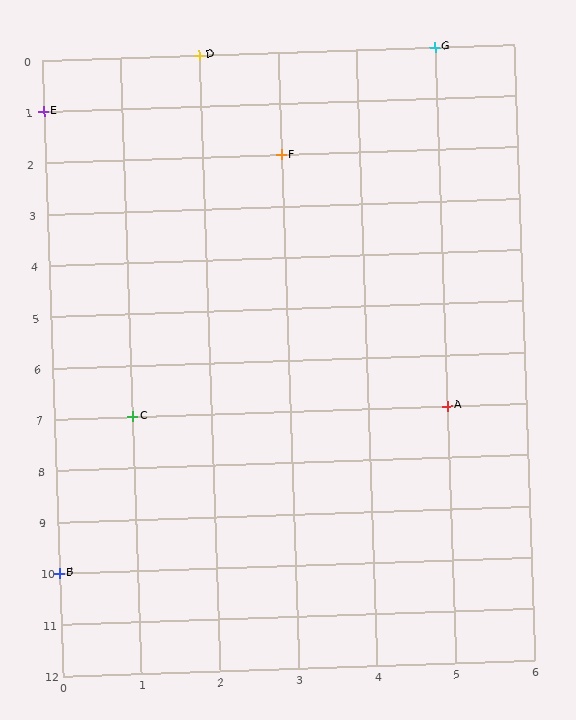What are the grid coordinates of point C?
Point C is at grid coordinates (1, 7).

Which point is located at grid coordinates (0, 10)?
Point B is at (0, 10).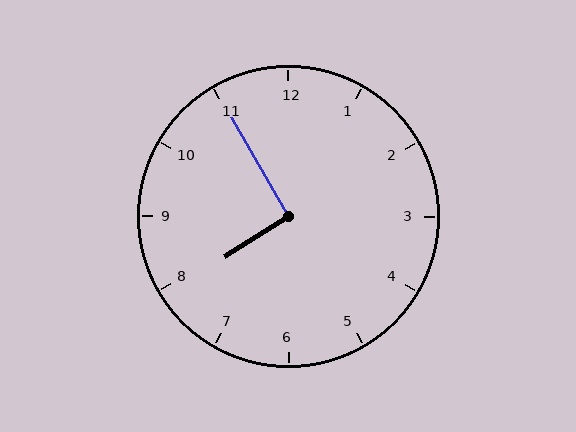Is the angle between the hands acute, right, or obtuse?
It is right.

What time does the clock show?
7:55.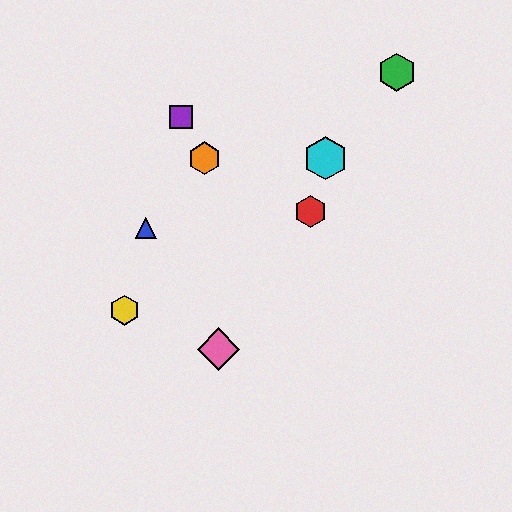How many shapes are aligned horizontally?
2 shapes (the orange hexagon, the cyan hexagon) are aligned horizontally.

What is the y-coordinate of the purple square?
The purple square is at y≈117.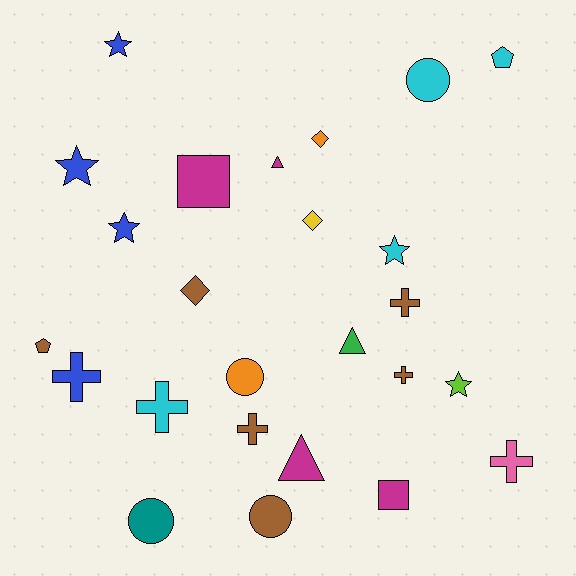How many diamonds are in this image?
There are 3 diamonds.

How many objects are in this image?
There are 25 objects.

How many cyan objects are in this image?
There are 4 cyan objects.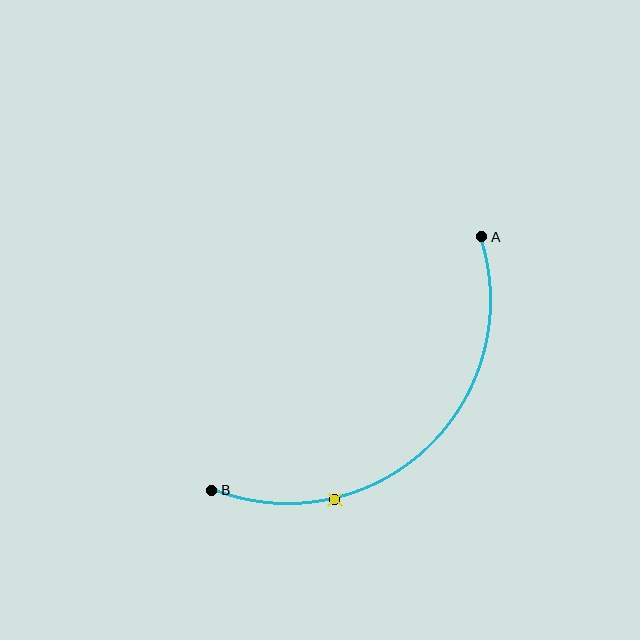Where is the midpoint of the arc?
The arc midpoint is the point on the curve farthest from the straight line joining A and B. It sits below and to the right of that line.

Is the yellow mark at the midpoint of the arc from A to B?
No. The yellow mark lies on the arc but is closer to endpoint B. The arc midpoint would be at the point on the curve equidistant along the arc from both A and B.